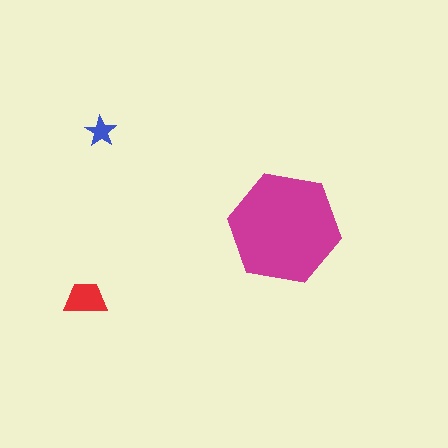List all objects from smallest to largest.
The blue star, the red trapezoid, the magenta hexagon.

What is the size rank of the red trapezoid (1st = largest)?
2nd.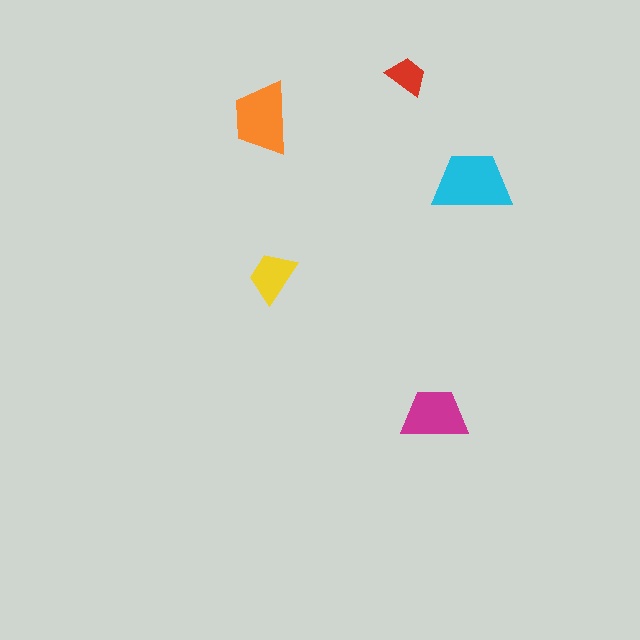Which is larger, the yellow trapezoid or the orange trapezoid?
The orange one.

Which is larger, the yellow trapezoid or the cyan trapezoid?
The cyan one.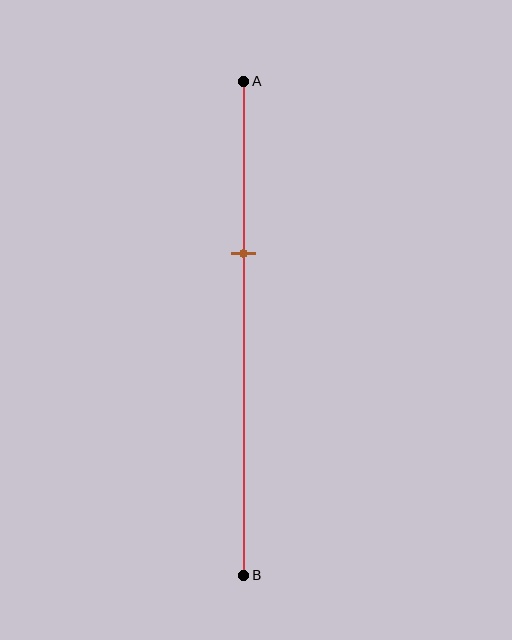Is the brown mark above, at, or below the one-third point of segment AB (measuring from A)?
The brown mark is approximately at the one-third point of segment AB.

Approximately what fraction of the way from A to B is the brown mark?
The brown mark is approximately 35% of the way from A to B.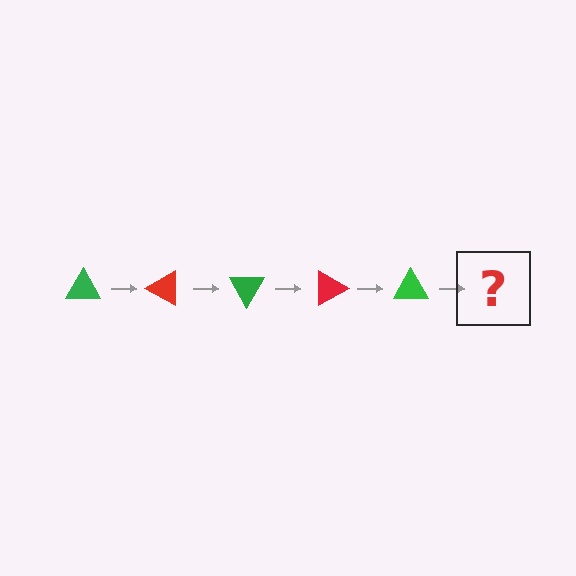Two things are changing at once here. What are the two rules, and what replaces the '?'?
The two rules are that it rotates 30 degrees each step and the color cycles through green and red. The '?' should be a red triangle, rotated 150 degrees from the start.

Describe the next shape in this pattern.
It should be a red triangle, rotated 150 degrees from the start.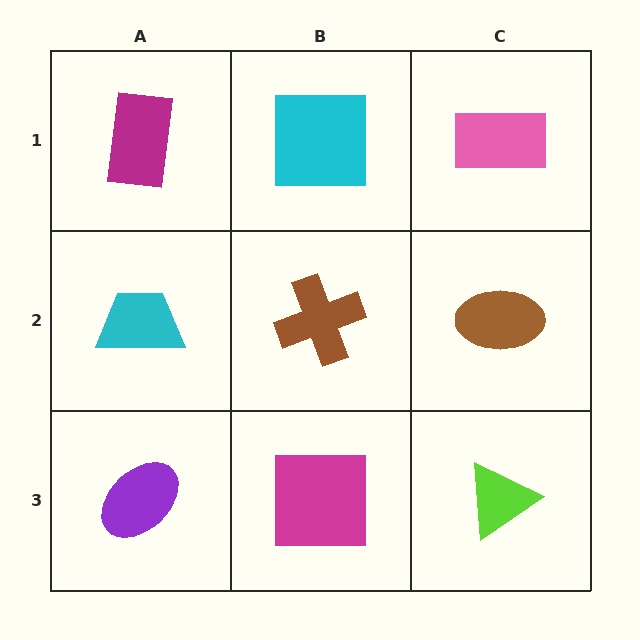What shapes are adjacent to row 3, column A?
A cyan trapezoid (row 2, column A), a magenta square (row 3, column B).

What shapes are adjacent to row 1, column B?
A brown cross (row 2, column B), a magenta rectangle (row 1, column A), a pink rectangle (row 1, column C).